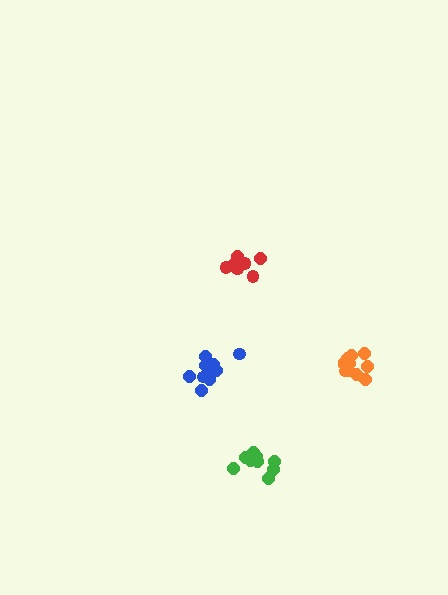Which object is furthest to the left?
The blue cluster is leftmost.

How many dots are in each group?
Group 1: 11 dots, Group 2: 9 dots, Group 3: 11 dots, Group 4: 7 dots (38 total).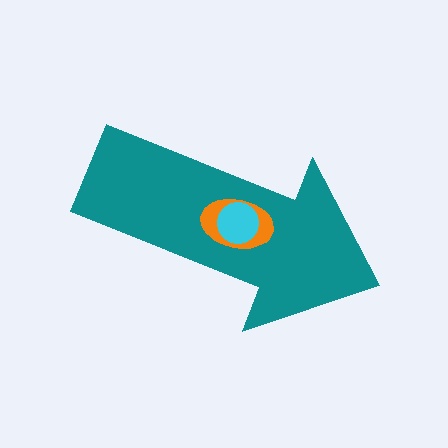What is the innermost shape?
The cyan circle.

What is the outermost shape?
The teal arrow.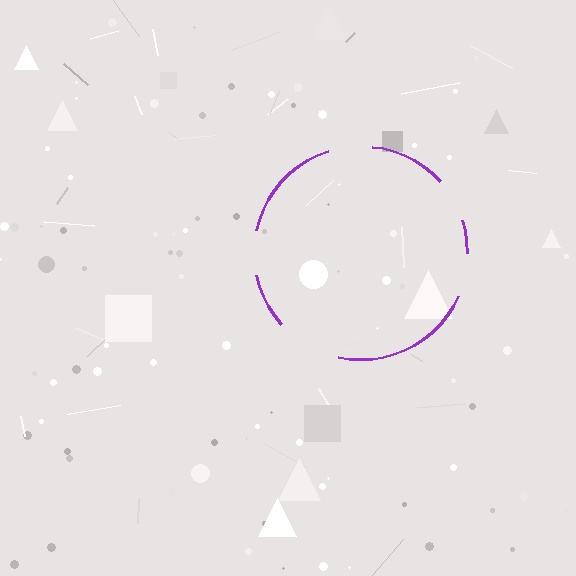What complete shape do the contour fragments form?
The contour fragments form a circle.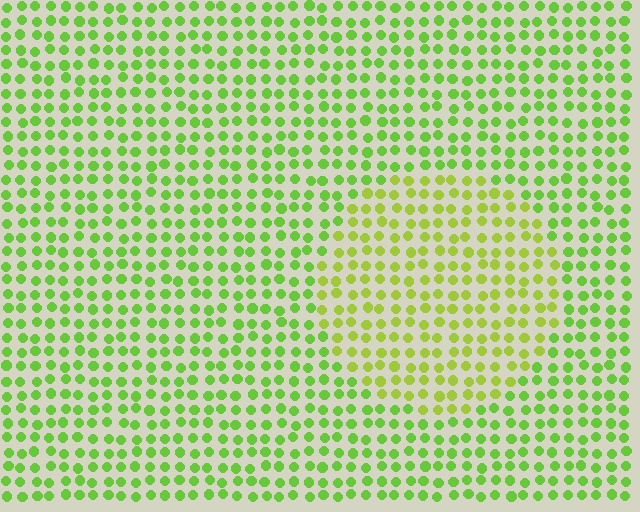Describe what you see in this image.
The image is filled with small lime elements in a uniform arrangement. A circle-shaped region is visible where the elements are tinted to a slightly different hue, forming a subtle color boundary.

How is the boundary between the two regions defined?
The boundary is defined purely by a slight shift in hue (about 24 degrees). Spacing, size, and orientation are identical on both sides.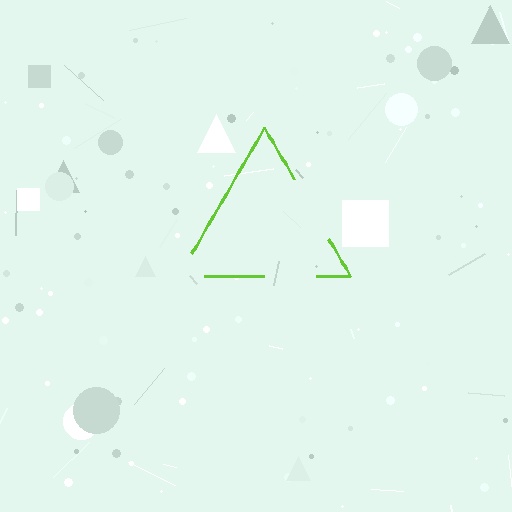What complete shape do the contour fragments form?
The contour fragments form a triangle.